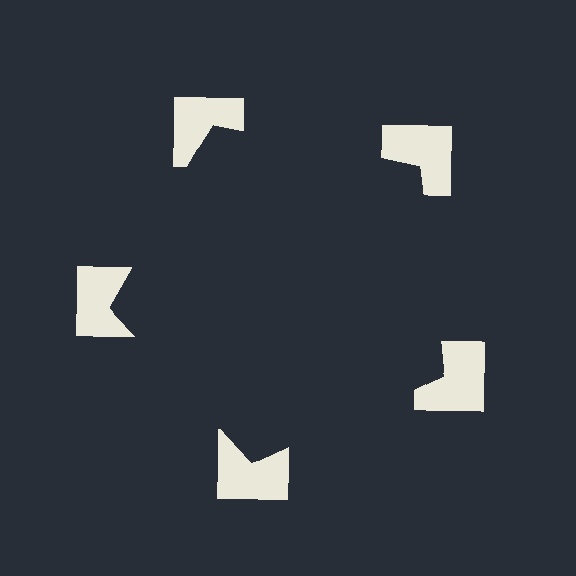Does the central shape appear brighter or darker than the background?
It typically appears slightly darker than the background, even though no actual brightness change is drawn.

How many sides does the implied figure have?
5 sides.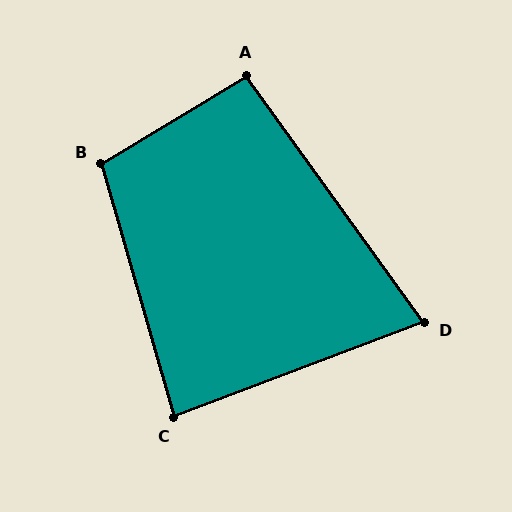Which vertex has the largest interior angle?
B, at approximately 105 degrees.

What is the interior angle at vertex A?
Approximately 94 degrees (approximately right).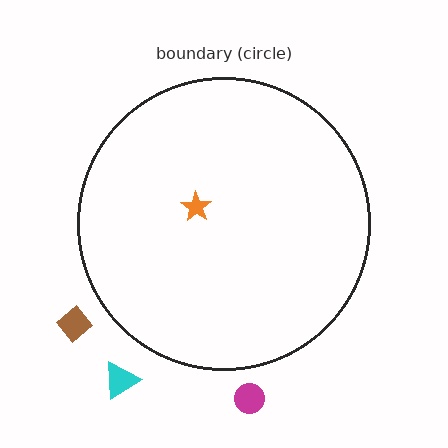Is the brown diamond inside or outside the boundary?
Outside.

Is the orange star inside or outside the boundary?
Inside.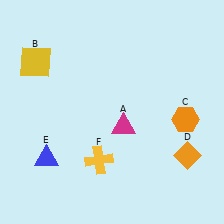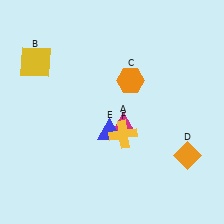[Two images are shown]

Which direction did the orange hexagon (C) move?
The orange hexagon (C) moved left.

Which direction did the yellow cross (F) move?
The yellow cross (F) moved up.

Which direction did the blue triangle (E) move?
The blue triangle (E) moved right.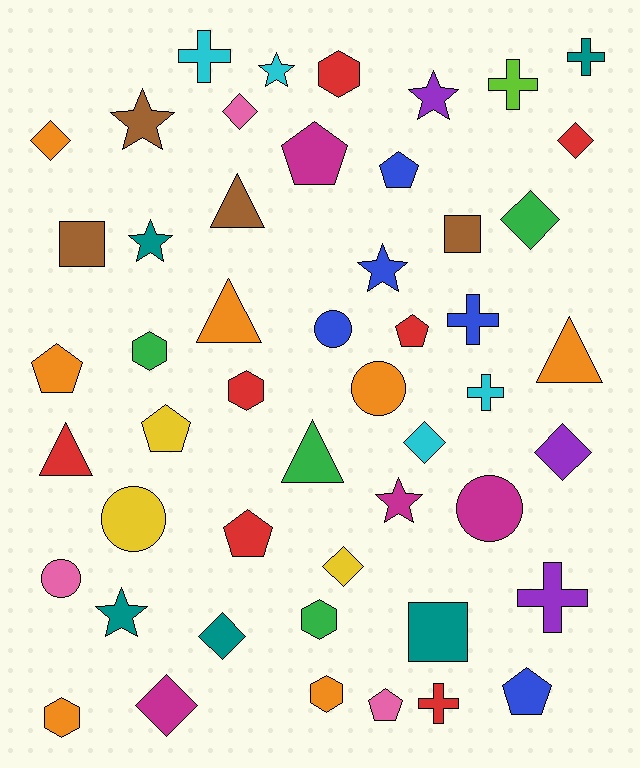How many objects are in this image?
There are 50 objects.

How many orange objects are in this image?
There are 7 orange objects.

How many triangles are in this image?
There are 5 triangles.